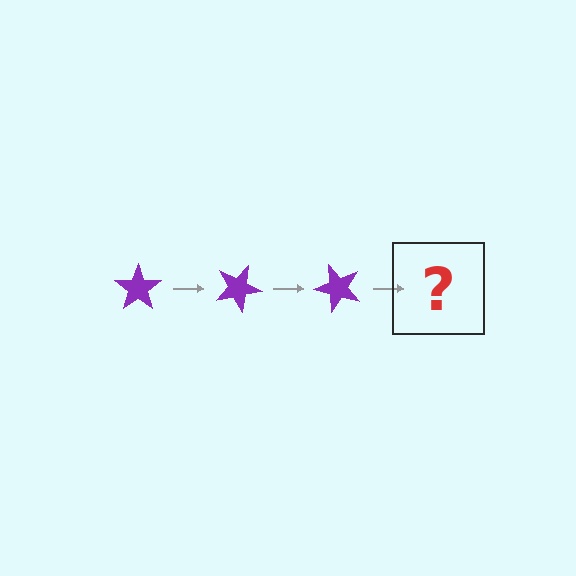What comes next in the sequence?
The next element should be a purple star rotated 75 degrees.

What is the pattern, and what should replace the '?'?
The pattern is that the star rotates 25 degrees each step. The '?' should be a purple star rotated 75 degrees.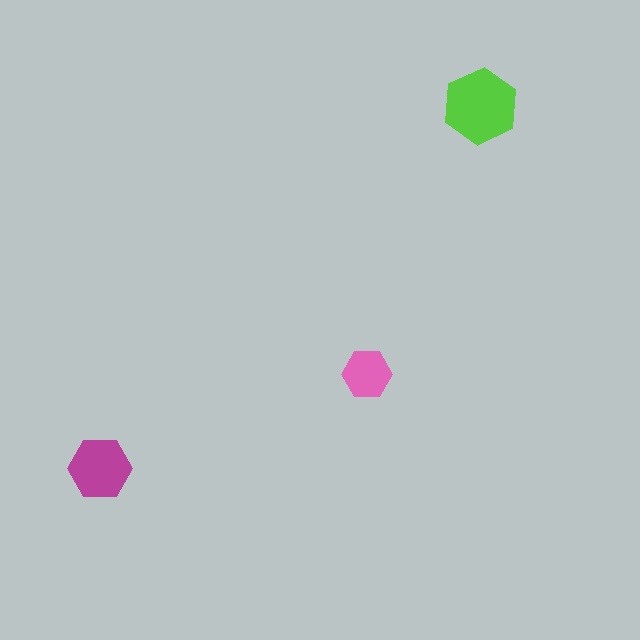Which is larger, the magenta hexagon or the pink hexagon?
The magenta one.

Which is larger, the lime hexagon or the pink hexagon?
The lime one.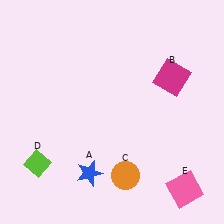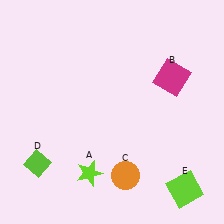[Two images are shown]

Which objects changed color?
A changed from blue to lime. E changed from pink to lime.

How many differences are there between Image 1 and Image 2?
There are 2 differences between the two images.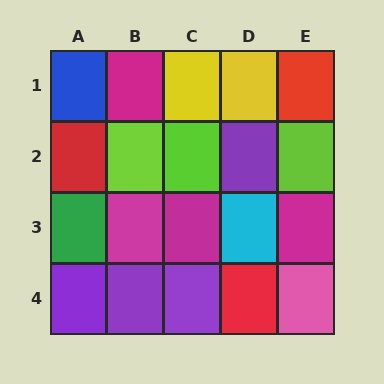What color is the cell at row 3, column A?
Green.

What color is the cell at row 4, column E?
Pink.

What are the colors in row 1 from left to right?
Blue, magenta, yellow, yellow, red.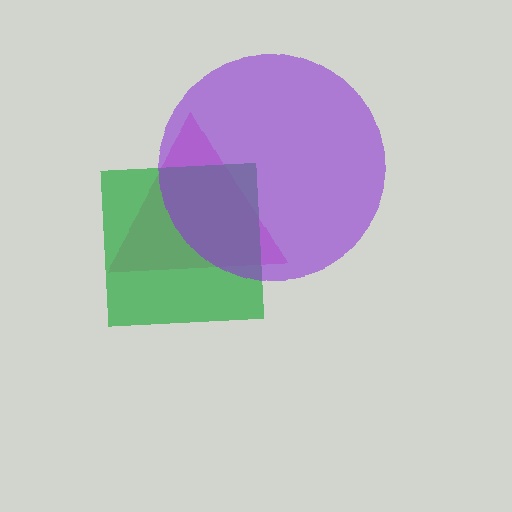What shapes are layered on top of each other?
The layered shapes are: a pink triangle, a green square, a purple circle.